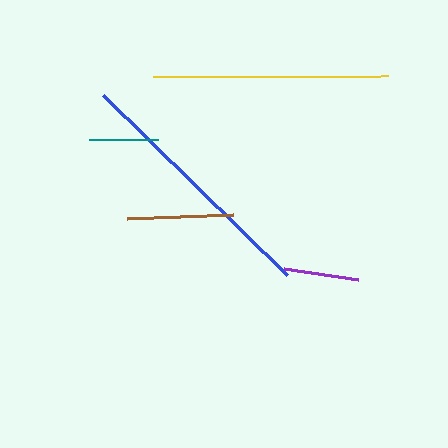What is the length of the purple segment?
The purple segment is approximately 75 pixels long.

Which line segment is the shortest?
The teal line is the shortest at approximately 69 pixels.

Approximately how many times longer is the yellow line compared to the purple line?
The yellow line is approximately 3.1 times the length of the purple line.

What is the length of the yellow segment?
The yellow segment is approximately 236 pixels long.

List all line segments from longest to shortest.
From longest to shortest: blue, yellow, brown, purple, teal.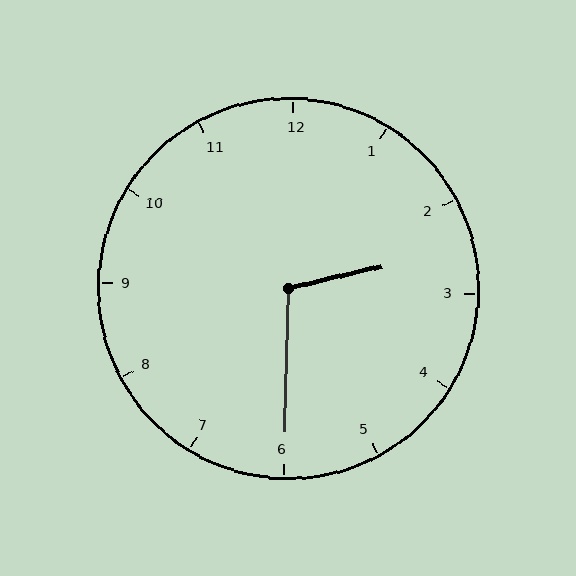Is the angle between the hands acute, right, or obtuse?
It is obtuse.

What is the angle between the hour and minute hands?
Approximately 105 degrees.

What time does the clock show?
2:30.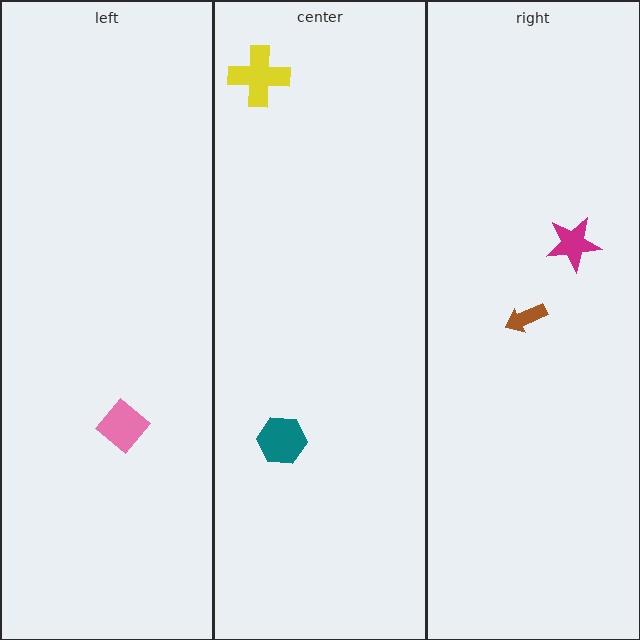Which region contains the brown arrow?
The right region.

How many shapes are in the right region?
2.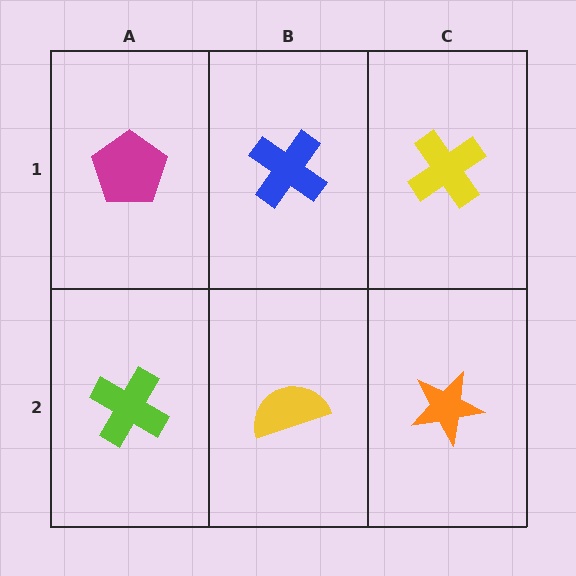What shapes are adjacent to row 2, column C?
A yellow cross (row 1, column C), a yellow semicircle (row 2, column B).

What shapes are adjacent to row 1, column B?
A yellow semicircle (row 2, column B), a magenta pentagon (row 1, column A), a yellow cross (row 1, column C).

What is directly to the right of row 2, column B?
An orange star.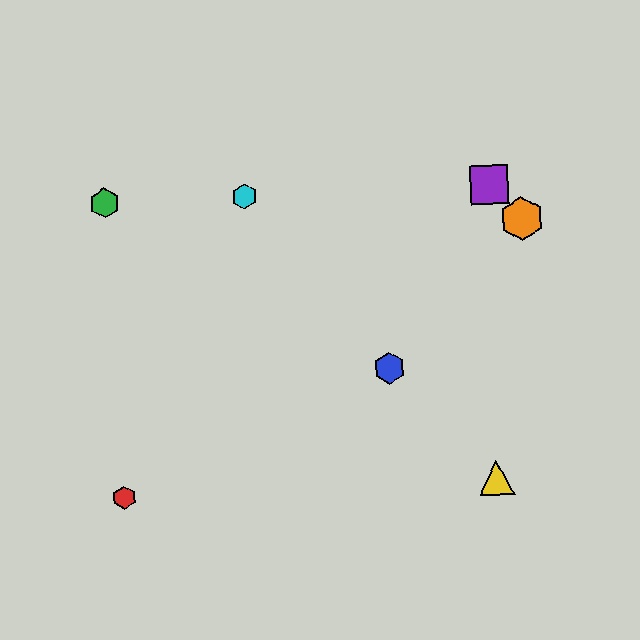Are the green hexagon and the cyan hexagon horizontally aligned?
Yes, both are at y≈203.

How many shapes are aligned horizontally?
3 shapes (the green hexagon, the purple square, the cyan hexagon) are aligned horizontally.